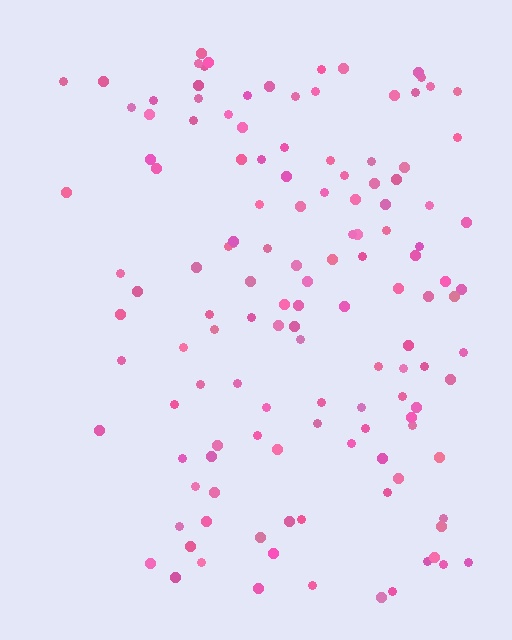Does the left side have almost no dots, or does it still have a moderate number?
Still a moderate number, just noticeably fewer than the right.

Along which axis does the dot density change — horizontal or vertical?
Horizontal.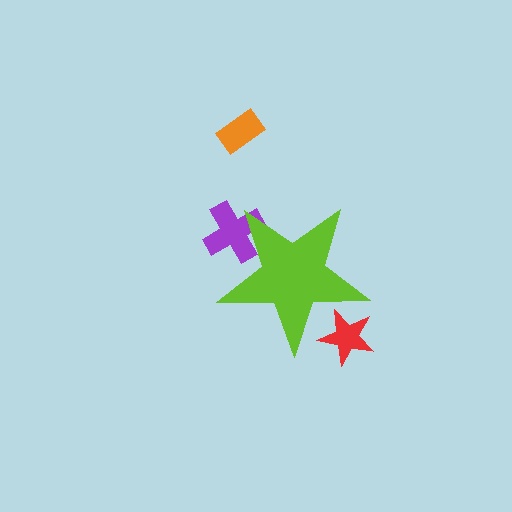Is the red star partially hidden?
Yes, the red star is partially hidden behind the lime star.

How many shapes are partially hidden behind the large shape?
2 shapes are partially hidden.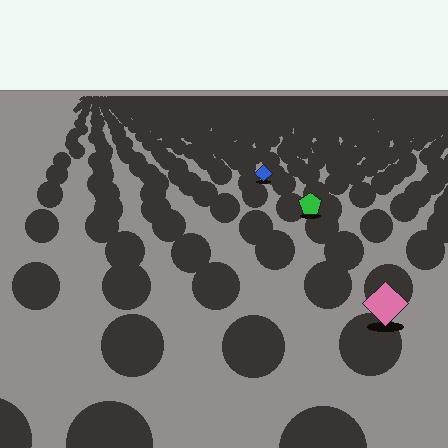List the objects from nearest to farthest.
From nearest to farthest: the pink diamond, the green pentagon, the blue diamond.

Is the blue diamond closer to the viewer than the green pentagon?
No. The green pentagon is closer — you can tell from the texture gradient: the ground texture is coarser near it.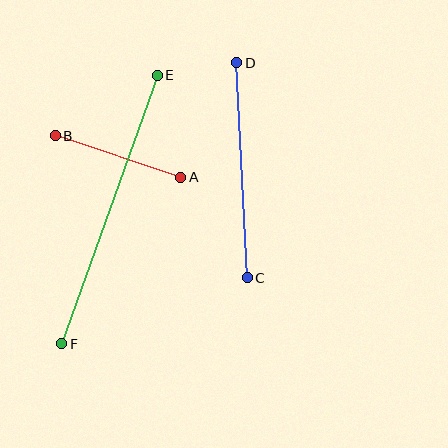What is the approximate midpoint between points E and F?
The midpoint is at approximately (110, 209) pixels.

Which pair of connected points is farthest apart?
Points E and F are farthest apart.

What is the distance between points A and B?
The distance is approximately 132 pixels.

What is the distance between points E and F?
The distance is approximately 285 pixels.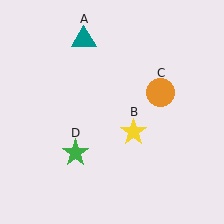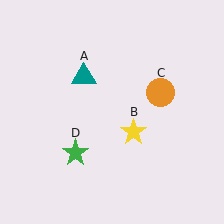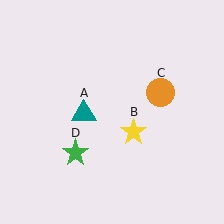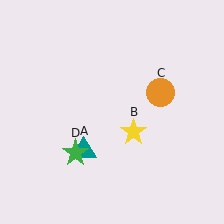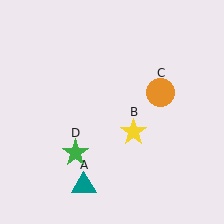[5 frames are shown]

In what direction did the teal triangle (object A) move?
The teal triangle (object A) moved down.